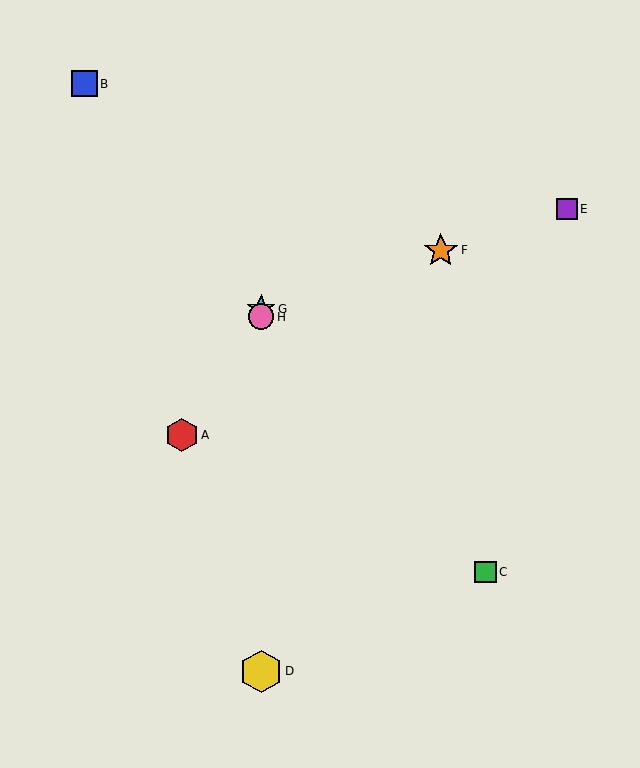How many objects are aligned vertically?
3 objects (D, G, H) are aligned vertically.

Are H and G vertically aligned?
Yes, both are at x≈261.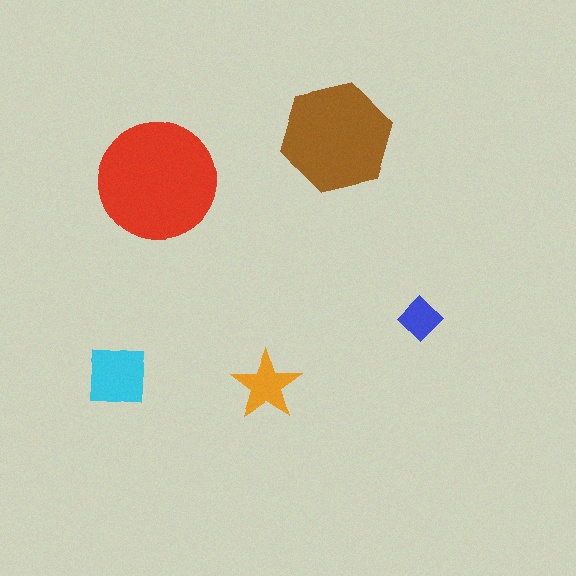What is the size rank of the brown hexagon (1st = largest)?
2nd.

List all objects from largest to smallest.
The red circle, the brown hexagon, the cyan square, the orange star, the blue diamond.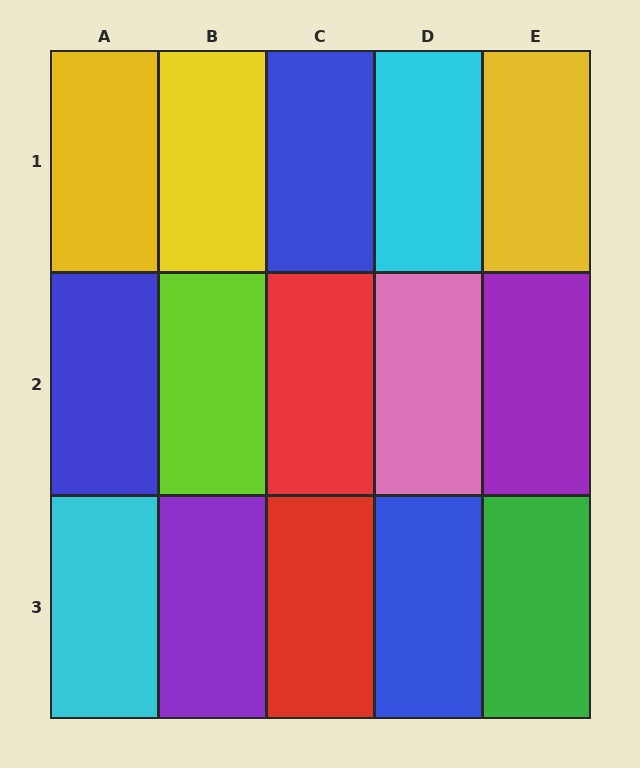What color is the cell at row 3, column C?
Red.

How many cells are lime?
1 cell is lime.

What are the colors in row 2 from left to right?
Blue, lime, red, pink, purple.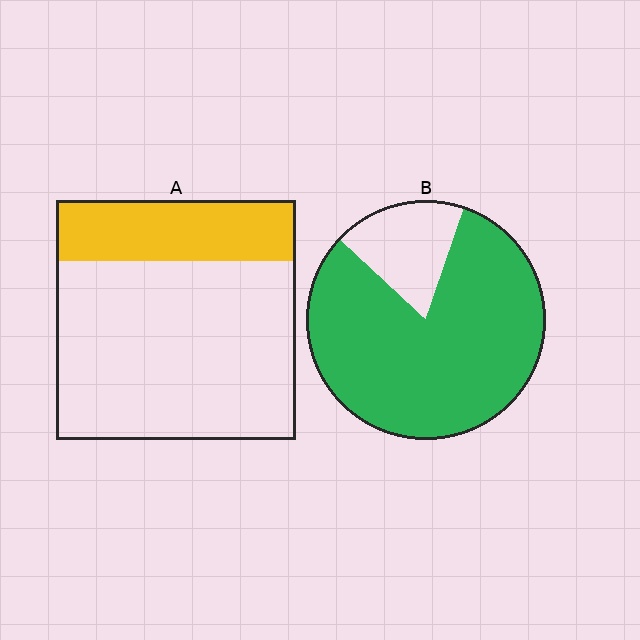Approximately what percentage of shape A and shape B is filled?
A is approximately 25% and B is approximately 80%.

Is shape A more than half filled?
No.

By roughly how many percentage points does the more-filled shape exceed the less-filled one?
By roughly 55 percentage points (B over A).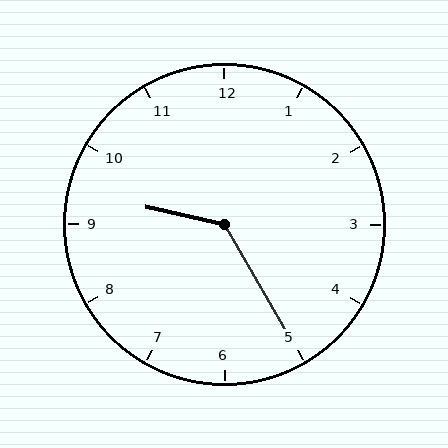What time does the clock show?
9:25.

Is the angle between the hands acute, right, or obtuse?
It is obtuse.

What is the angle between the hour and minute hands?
Approximately 132 degrees.